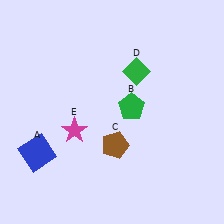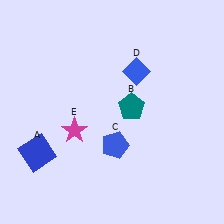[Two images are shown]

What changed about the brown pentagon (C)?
In Image 1, C is brown. In Image 2, it changed to blue.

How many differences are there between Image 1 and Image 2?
There are 3 differences between the two images.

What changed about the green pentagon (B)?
In Image 1, B is green. In Image 2, it changed to teal.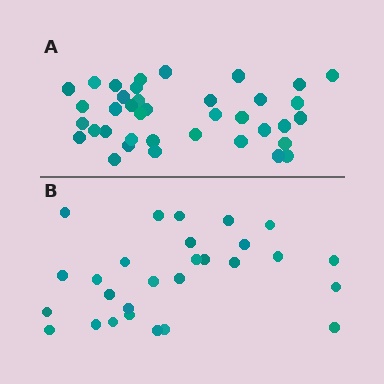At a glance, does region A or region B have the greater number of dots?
Region A (the top region) has more dots.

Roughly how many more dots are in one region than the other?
Region A has roughly 10 or so more dots than region B.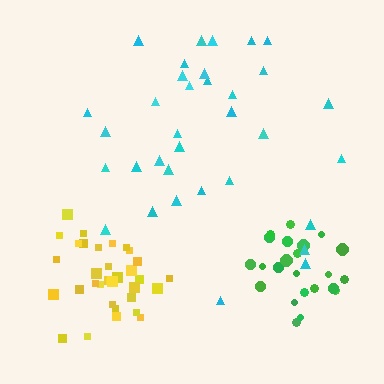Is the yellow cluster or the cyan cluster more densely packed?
Yellow.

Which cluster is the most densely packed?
Green.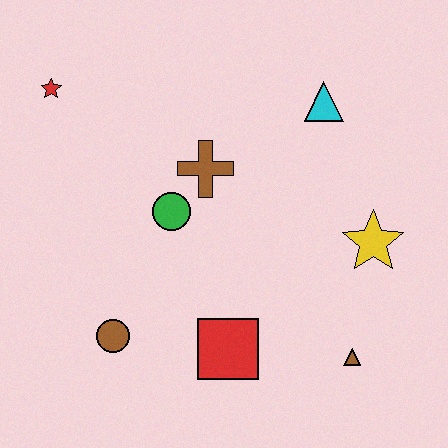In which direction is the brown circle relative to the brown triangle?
The brown circle is to the left of the brown triangle.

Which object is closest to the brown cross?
The green circle is closest to the brown cross.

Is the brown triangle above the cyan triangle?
No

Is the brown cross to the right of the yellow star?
No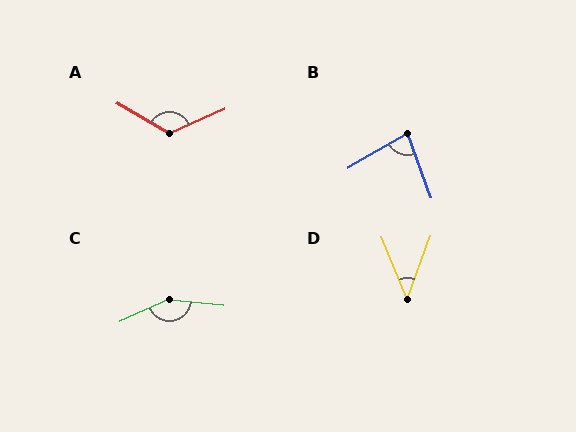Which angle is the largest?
C, at approximately 150 degrees.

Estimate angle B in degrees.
Approximately 80 degrees.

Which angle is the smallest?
D, at approximately 43 degrees.